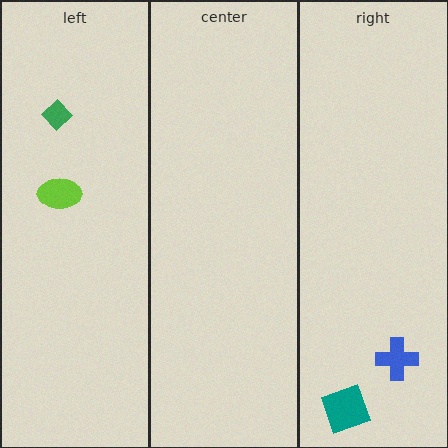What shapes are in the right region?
The teal square, the blue cross.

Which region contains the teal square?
The right region.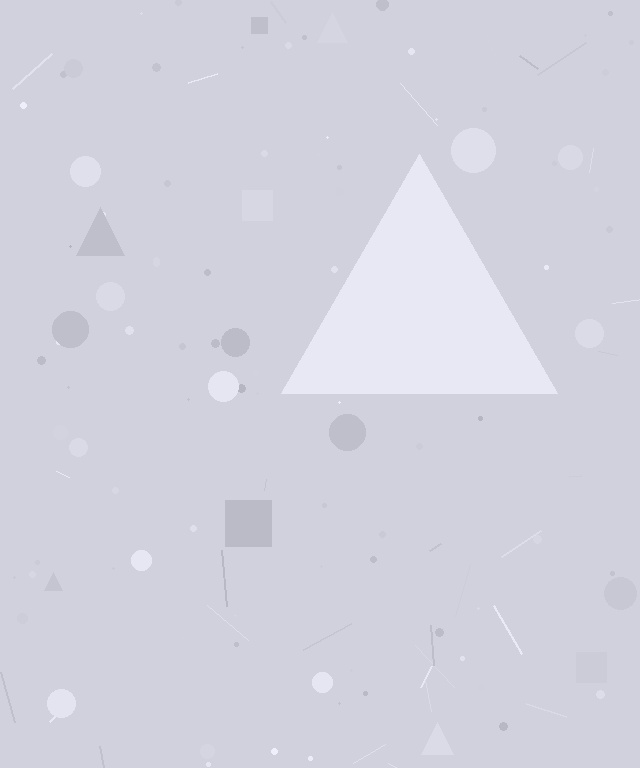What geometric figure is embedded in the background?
A triangle is embedded in the background.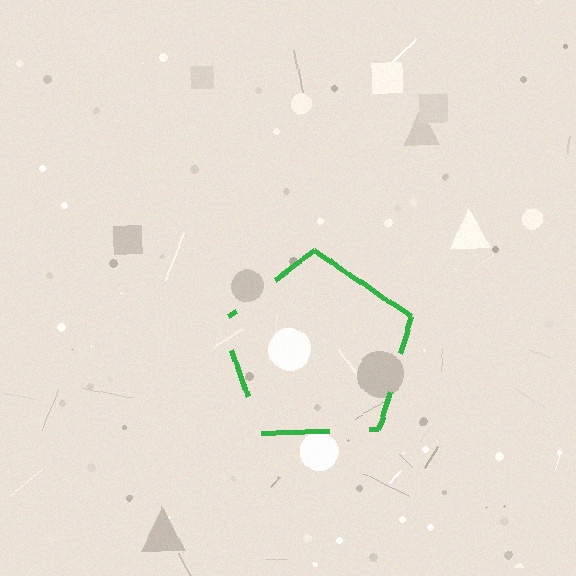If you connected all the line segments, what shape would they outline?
They would outline a pentagon.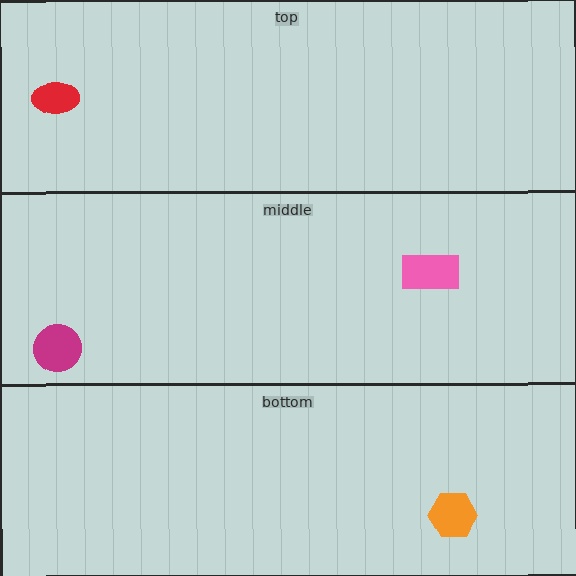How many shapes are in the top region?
1.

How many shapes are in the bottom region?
1.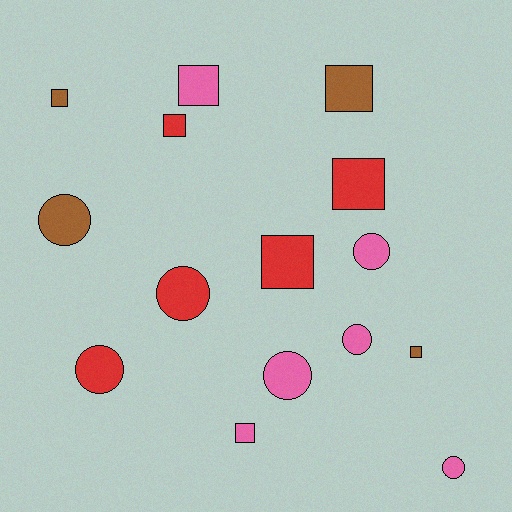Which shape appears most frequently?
Square, with 8 objects.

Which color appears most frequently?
Pink, with 6 objects.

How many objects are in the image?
There are 15 objects.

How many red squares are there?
There are 3 red squares.